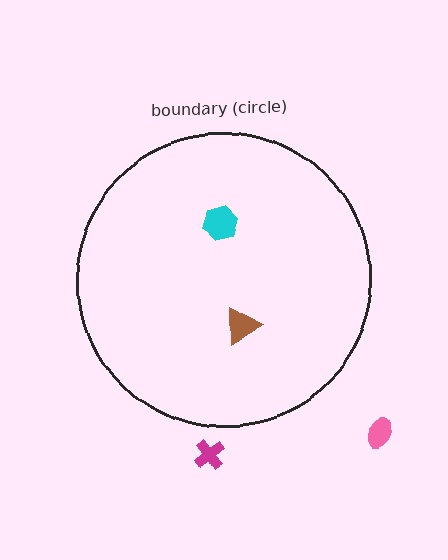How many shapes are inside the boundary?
2 inside, 2 outside.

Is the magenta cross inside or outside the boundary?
Outside.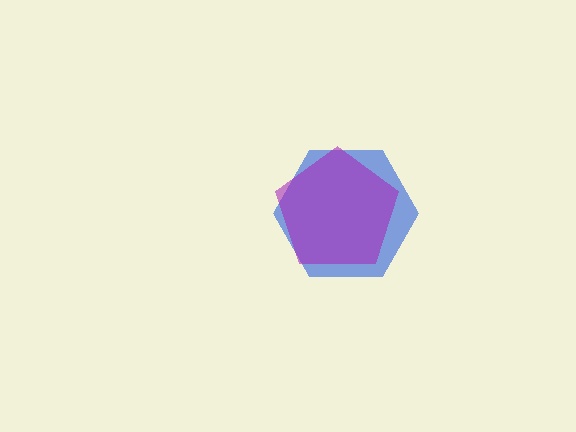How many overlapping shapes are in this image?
There are 2 overlapping shapes in the image.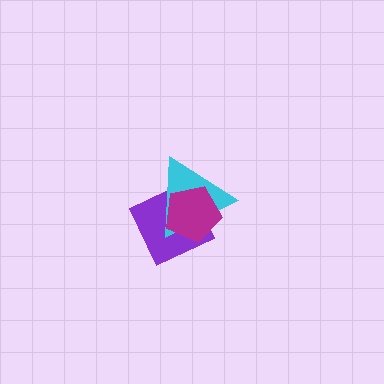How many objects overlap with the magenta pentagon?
2 objects overlap with the magenta pentagon.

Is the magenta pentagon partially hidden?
No, no other shape covers it.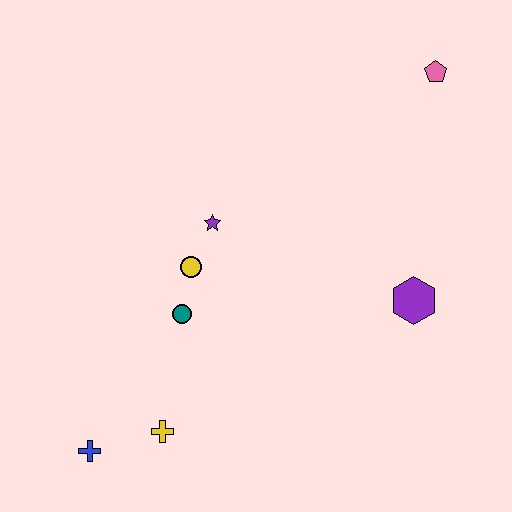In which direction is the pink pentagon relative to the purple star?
The pink pentagon is to the right of the purple star.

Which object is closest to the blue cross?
The yellow cross is closest to the blue cross.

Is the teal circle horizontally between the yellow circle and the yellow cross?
Yes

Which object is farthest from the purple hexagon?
The blue cross is farthest from the purple hexagon.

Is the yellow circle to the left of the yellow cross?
No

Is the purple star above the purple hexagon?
Yes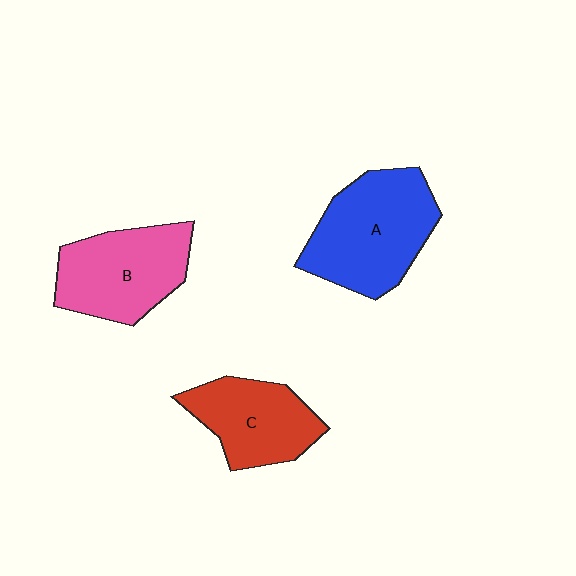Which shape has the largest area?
Shape A (blue).